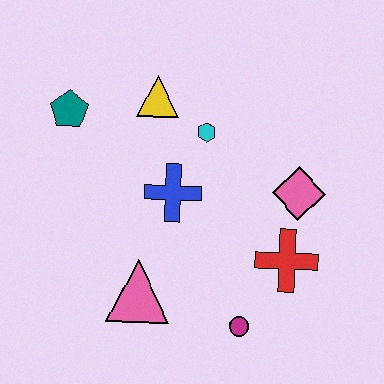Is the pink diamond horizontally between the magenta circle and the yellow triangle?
No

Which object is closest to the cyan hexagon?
The yellow triangle is closest to the cyan hexagon.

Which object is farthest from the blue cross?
The magenta circle is farthest from the blue cross.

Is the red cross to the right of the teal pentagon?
Yes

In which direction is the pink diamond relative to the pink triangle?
The pink diamond is to the right of the pink triangle.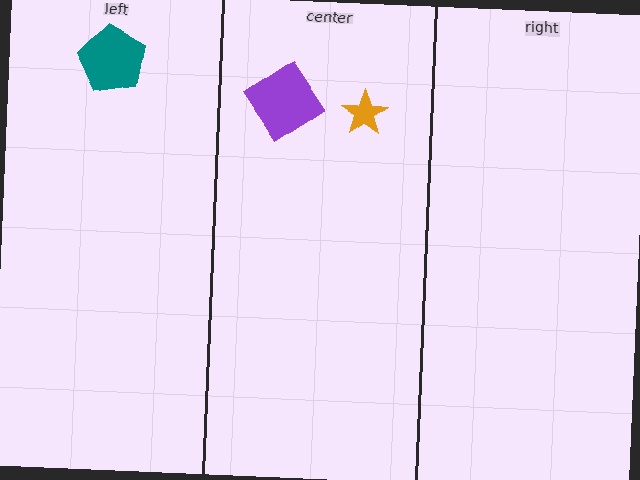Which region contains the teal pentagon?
The left region.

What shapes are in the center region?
The purple diamond, the orange star.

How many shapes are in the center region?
2.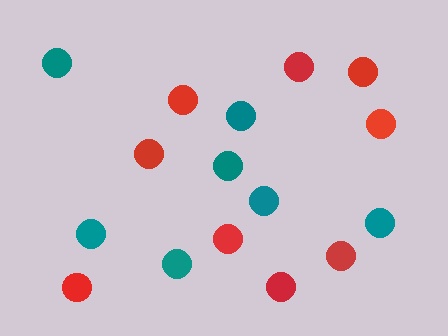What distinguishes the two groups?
There are 2 groups: one group of red circles (9) and one group of teal circles (7).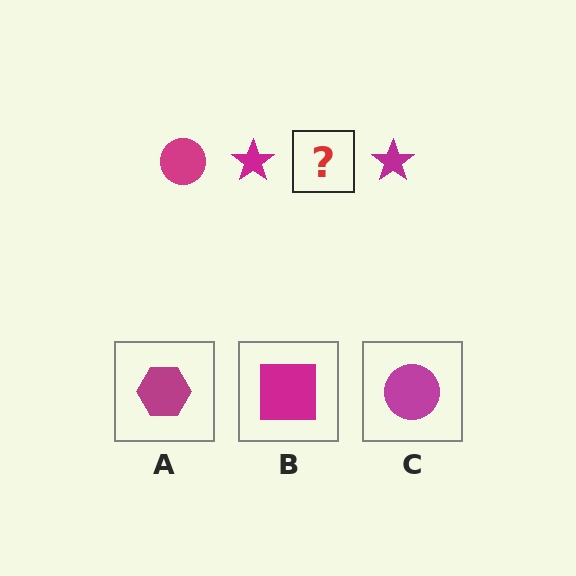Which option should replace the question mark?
Option C.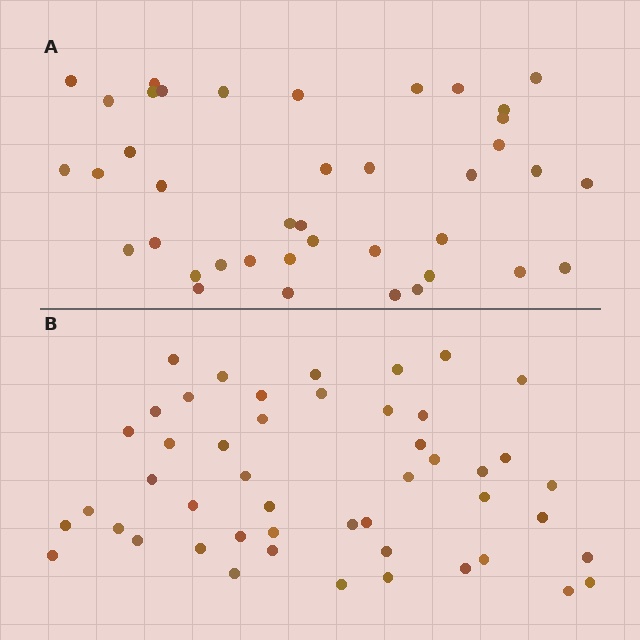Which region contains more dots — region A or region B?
Region B (the bottom region) has more dots.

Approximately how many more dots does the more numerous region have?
Region B has roughly 8 or so more dots than region A.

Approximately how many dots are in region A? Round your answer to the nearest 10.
About 40 dots.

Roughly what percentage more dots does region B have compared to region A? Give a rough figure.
About 20% more.